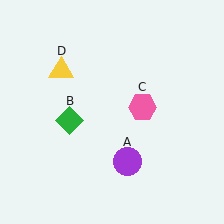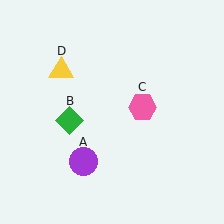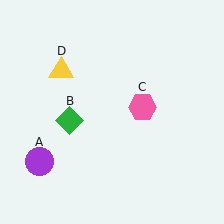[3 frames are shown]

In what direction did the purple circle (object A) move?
The purple circle (object A) moved left.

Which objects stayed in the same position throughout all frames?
Green diamond (object B) and pink hexagon (object C) and yellow triangle (object D) remained stationary.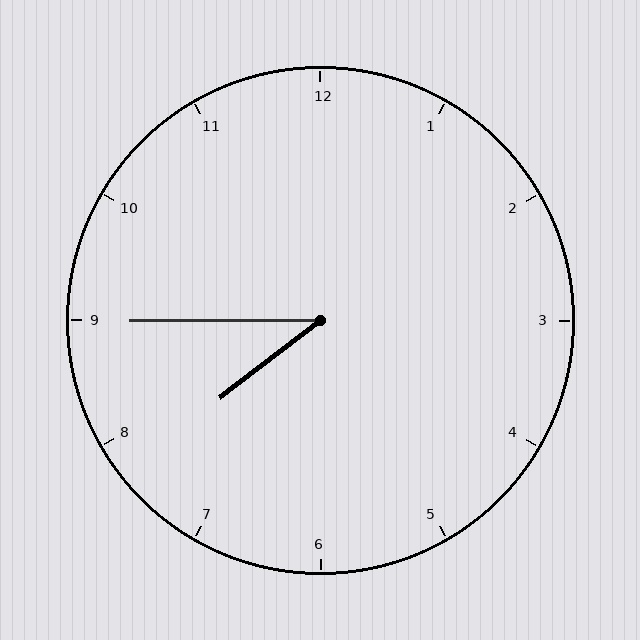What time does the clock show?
7:45.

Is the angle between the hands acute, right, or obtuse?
It is acute.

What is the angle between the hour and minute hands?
Approximately 38 degrees.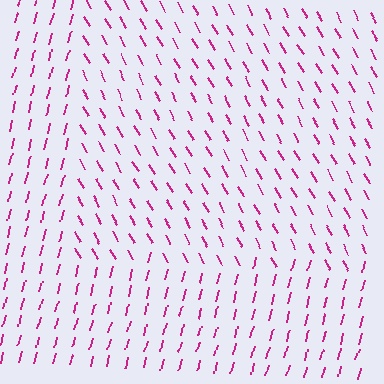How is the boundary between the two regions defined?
The boundary is defined purely by a change in line orientation (approximately 45 degrees difference). All lines are the same color and thickness.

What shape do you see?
I see a rectangle.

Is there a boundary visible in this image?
Yes, there is a texture boundary formed by a change in line orientation.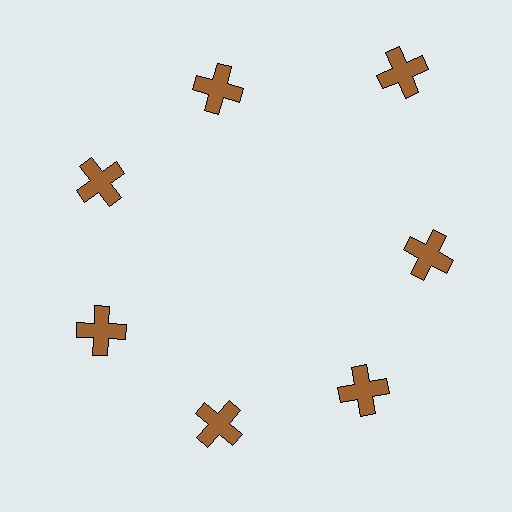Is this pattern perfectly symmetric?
No. The 7 brown crosses are arranged in a ring, but one element near the 1 o'clock position is pushed outward from the center, breaking the 7-fold rotational symmetry.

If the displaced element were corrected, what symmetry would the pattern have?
It would have 7-fold rotational symmetry — the pattern would map onto itself every 51 degrees.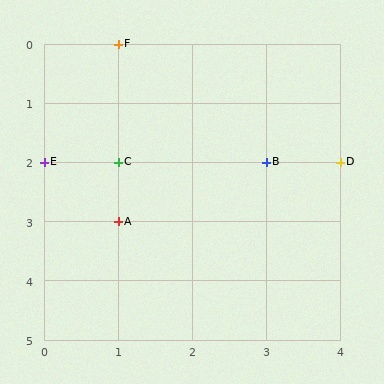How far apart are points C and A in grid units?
Points C and A are 1 row apart.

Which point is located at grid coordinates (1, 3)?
Point A is at (1, 3).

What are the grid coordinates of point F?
Point F is at grid coordinates (1, 0).